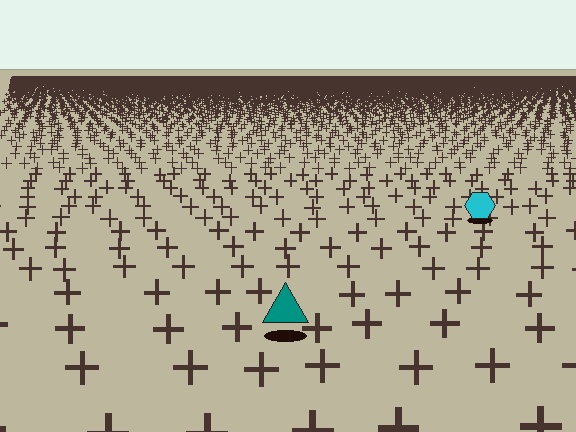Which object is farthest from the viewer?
The cyan hexagon is farthest from the viewer. It appears smaller and the ground texture around it is denser.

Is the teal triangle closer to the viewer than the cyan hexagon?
Yes. The teal triangle is closer — you can tell from the texture gradient: the ground texture is coarser near it.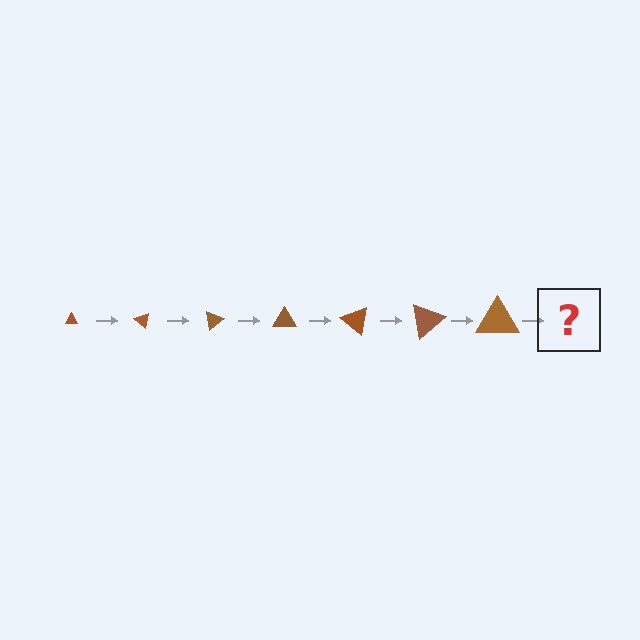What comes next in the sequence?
The next element should be a triangle, larger than the previous one and rotated 280 degrees from the start.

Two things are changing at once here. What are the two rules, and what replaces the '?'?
The two rules are that the triangle grows larger each step and it rotates 40 degrees each step. The '?' should be a triangle, larger than the previous one and rotated 280 degrees from the start.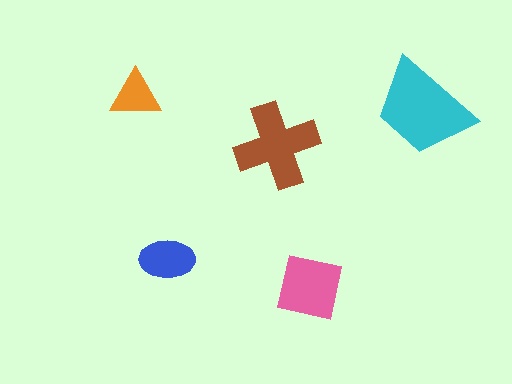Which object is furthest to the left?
The orange triangle is leftmost.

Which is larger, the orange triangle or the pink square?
The pink square.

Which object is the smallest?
The orange triangle.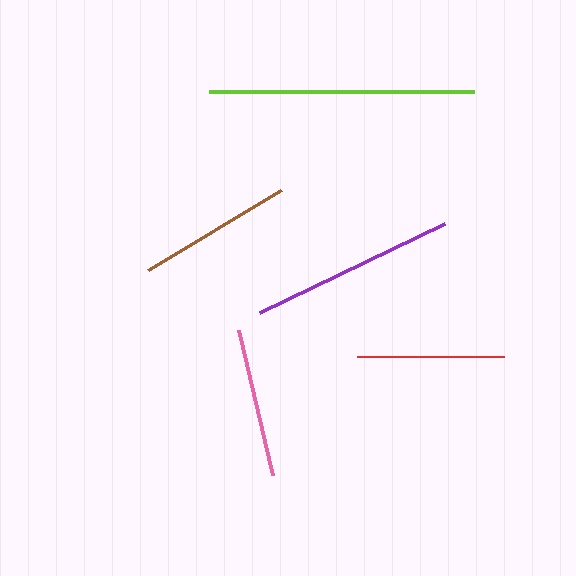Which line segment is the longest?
The lime line is the longest at approximately 265 pixels.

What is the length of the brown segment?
The brown segment is approximately 156 pixels long.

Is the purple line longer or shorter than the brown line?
The purple line is longer than the brown line.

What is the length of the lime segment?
The lime segment is approximately 265 pixels long.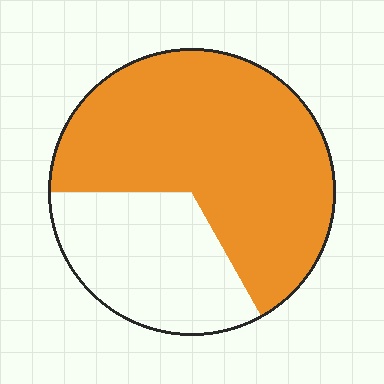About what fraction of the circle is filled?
About two thirds (2/3).